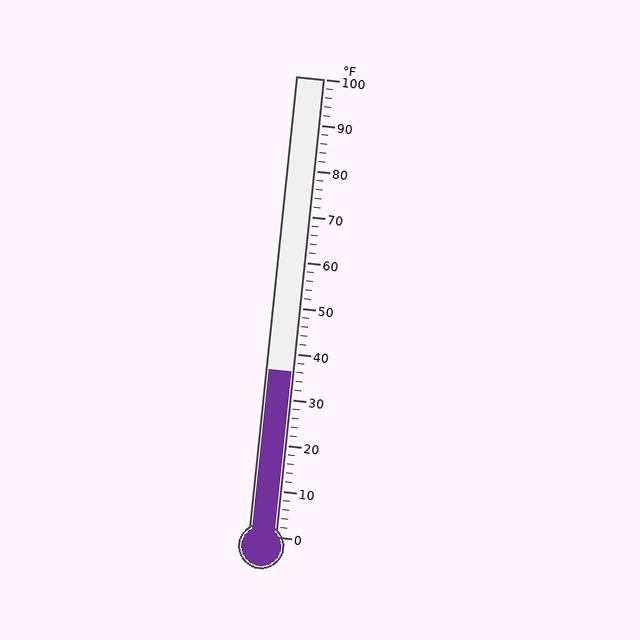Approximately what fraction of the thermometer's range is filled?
The thermometer is filled to approximately 35% of its range.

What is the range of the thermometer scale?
The thermometer scale ranges from 0°F to 100°F.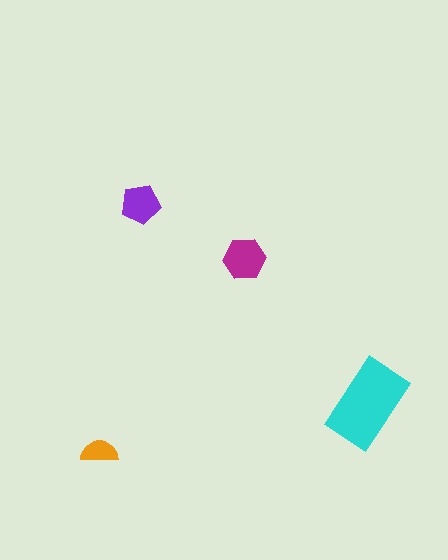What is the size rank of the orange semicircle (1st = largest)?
4th.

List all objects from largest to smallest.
The cyan rectangle, the magenta hexagon, the purple pentagon, the orange semicircle.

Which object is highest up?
The purple pentagon is topmost.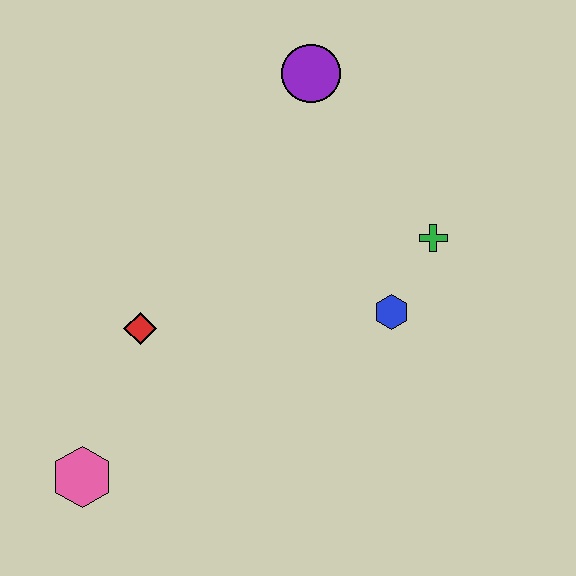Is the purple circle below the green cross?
No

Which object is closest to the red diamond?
The pink hexagon is closest to the red diamond.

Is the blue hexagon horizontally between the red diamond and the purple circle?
No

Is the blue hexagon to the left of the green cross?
Yes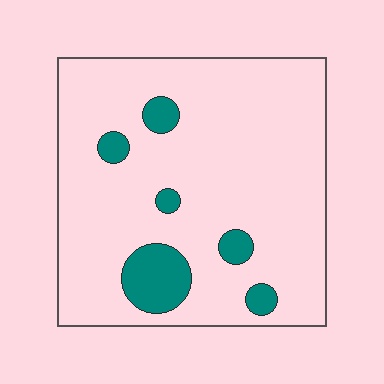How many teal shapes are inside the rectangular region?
6.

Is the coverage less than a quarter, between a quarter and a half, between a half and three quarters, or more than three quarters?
Less than a quarter.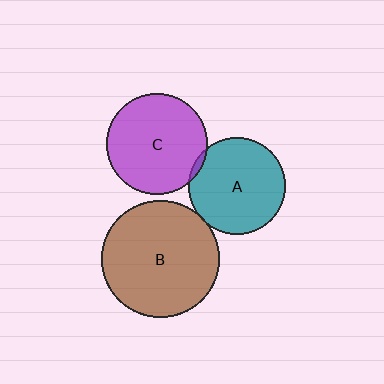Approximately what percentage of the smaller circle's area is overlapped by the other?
Approximately 5%.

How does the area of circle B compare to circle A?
Approximately 1.5 times.